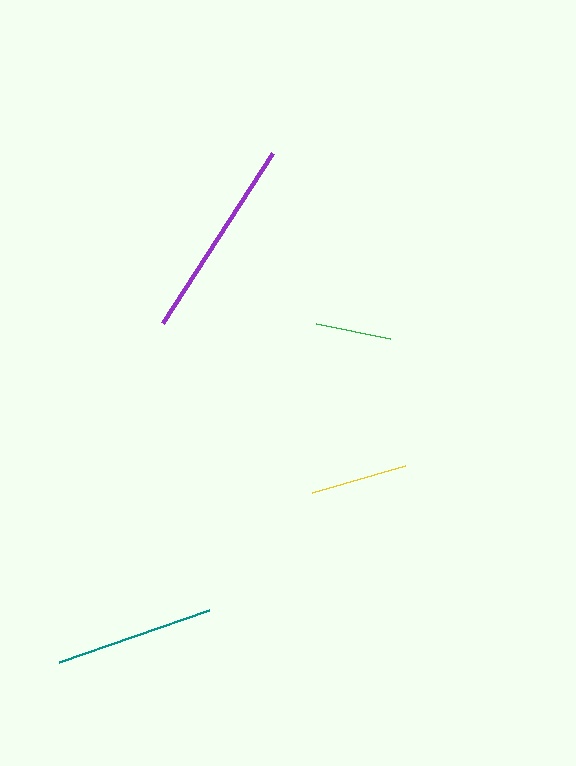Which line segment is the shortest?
The green line is the shortest at approximately 76 pixels.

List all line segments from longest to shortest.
From longest to shortest: purple, teal, yellow, green.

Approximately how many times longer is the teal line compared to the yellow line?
The teal line is approximately 1.6 times the length of the yellow line.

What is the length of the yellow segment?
The yellow segment is approximately 96 pixels long.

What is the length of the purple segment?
The purple segment is approximately 202 pixels long.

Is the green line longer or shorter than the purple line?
The purple line is longer than the green line.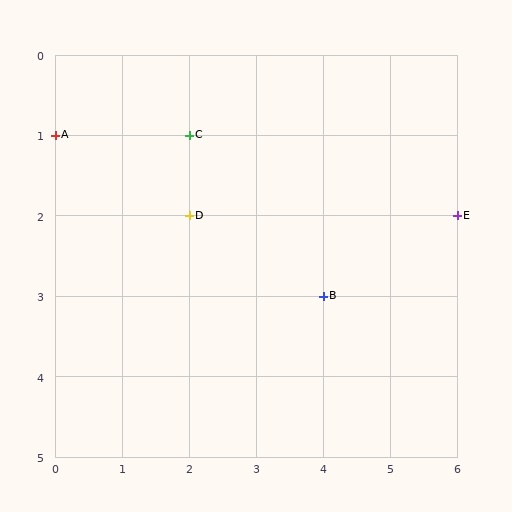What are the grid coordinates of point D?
Point D is at grid coordinates (2, 2).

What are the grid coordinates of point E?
Point E is at grid coordinates (6, 2).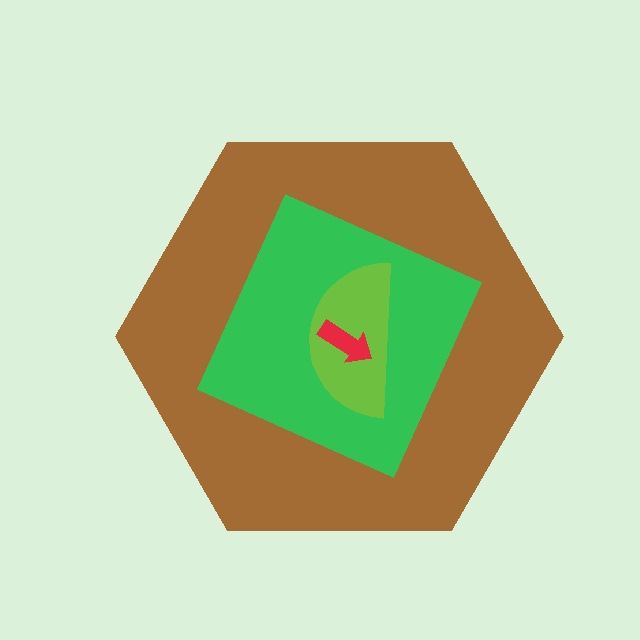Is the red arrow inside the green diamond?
Yes.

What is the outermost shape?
The brown hexagon.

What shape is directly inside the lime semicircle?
The red arrow.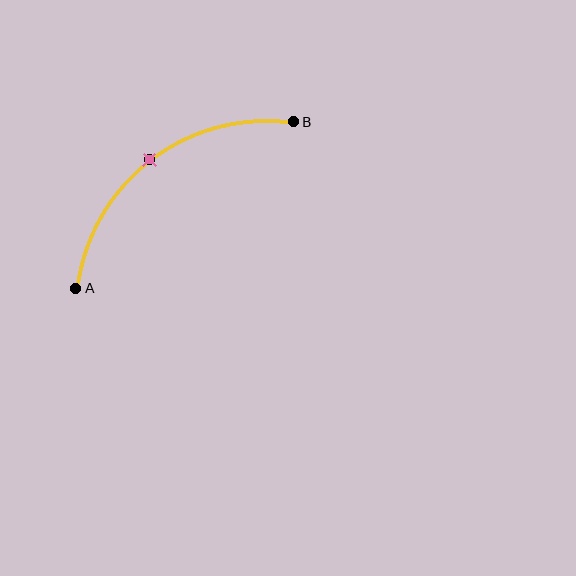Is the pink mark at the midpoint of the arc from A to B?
Yes. The pink mark lies on the arc at equal arc-length from both A and B — it is the arc midpoint.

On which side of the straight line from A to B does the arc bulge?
The arc bulges above and to the left of the straight line connecting A and B.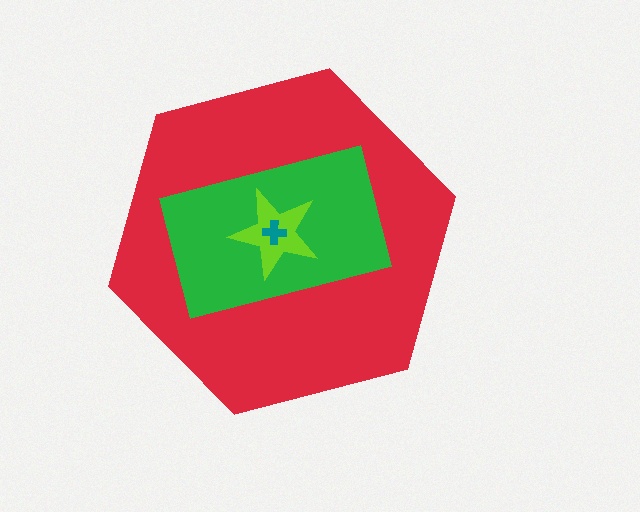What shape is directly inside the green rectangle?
The lime star.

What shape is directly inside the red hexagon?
The green rectangle.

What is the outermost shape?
The red hexagon.